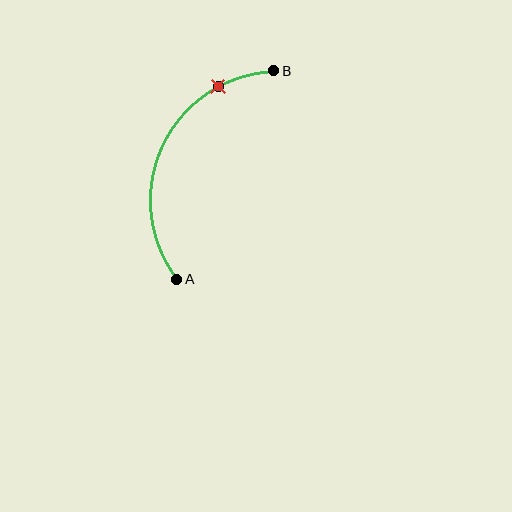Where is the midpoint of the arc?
The arc midpoint is the point on the curve farthest from the straight line joining A and B. It sits to the left of that line.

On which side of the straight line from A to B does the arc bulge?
The arc bulges to the left of the straight line connecting A and B.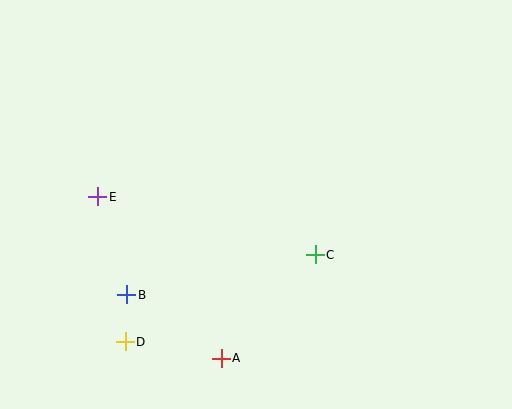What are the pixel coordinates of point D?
Point D is at (125, 342).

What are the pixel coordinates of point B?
Point B is at (127, 295).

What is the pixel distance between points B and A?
The distance between B and A is 114 pixels.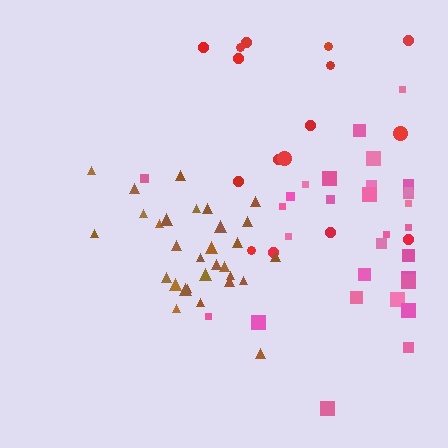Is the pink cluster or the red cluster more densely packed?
Pink.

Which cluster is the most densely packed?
Brown.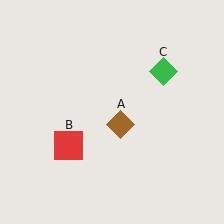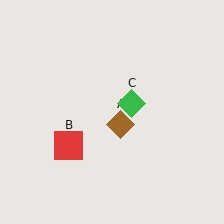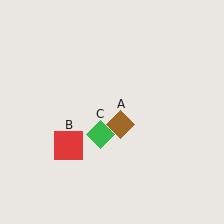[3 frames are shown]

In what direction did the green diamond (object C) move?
The green diamond (object C) moved down and to the left.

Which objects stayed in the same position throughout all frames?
Brown diamond (object A) and red square (object B) remained stationary.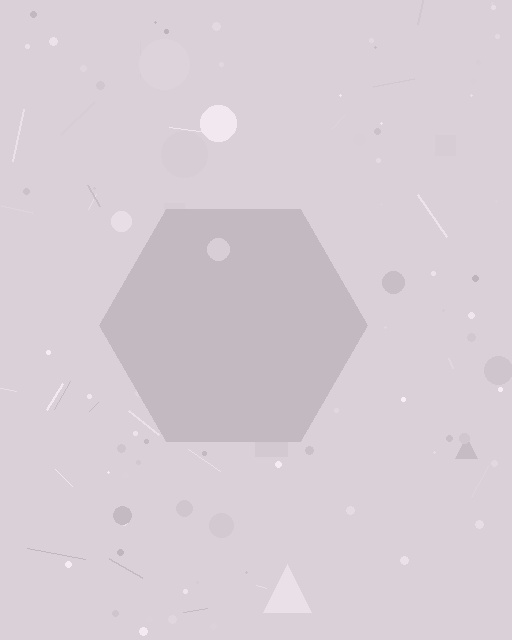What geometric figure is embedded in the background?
A hexagon is embedded in the background.